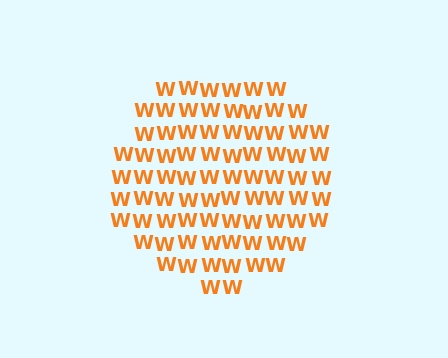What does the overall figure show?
The overall figure shows a circle.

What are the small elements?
The small elements are letter W's.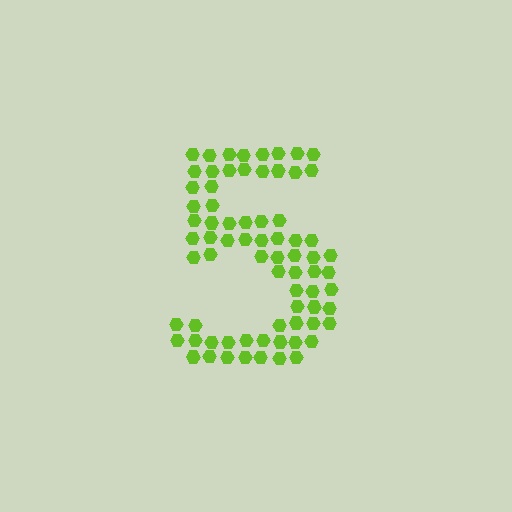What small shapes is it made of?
It is made of small hexagons.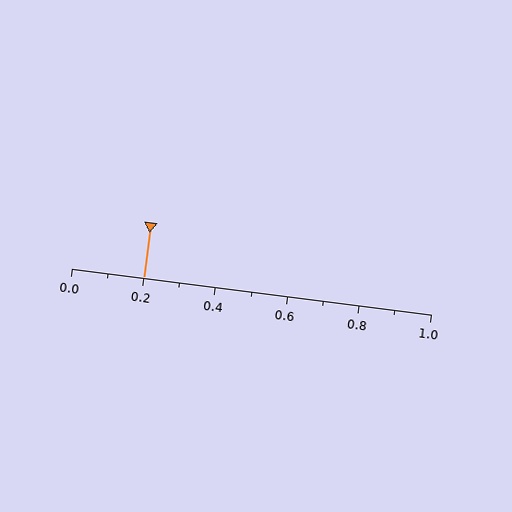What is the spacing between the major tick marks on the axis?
The major ticks are spaced 0.2 apart.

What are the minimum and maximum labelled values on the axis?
The axis runs from 0.0 to 1.0.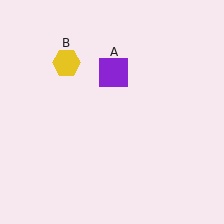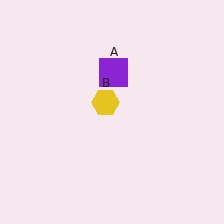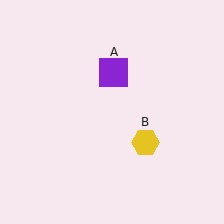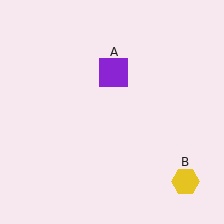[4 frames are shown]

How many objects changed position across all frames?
1 object changed position: yellow hexagon (object B).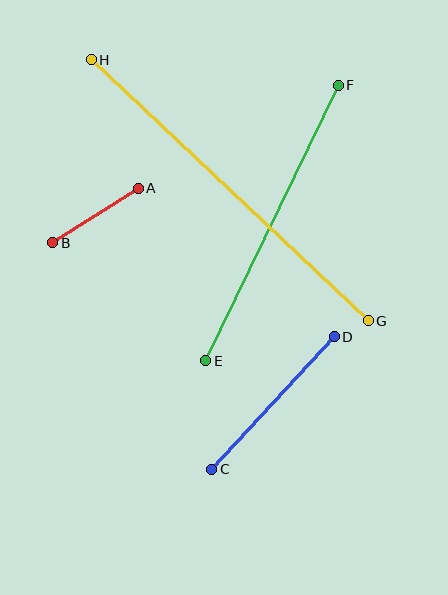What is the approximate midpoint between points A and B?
The midpoint is at approximately (95, 216) pixels.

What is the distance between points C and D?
The distance is approximately 181 pixels.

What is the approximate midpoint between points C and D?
The midpoint is at approximately (273, 403) pixels.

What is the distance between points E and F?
The distance is approximately 306 pixels.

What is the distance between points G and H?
The distance is approximately 380 pixels.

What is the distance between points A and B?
The distance is approximately 101 pixels.